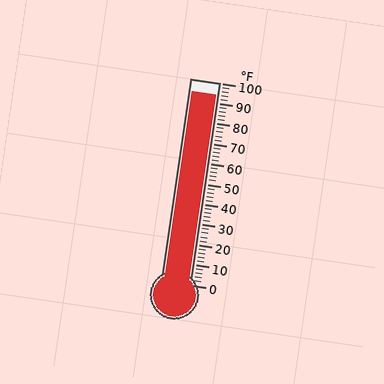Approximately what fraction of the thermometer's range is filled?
The thermometer is filled to approximately 95% of its range.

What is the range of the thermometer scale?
The thermometer scale ranges from 0°F to 100°F.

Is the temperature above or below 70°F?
The temperature is above 70°F.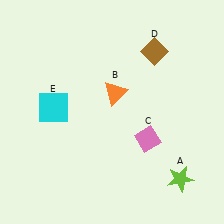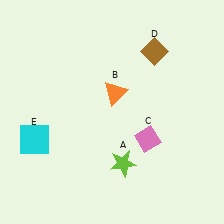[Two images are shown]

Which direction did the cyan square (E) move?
The cyan square (E) moved down.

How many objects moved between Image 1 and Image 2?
2 objects moved between the two images.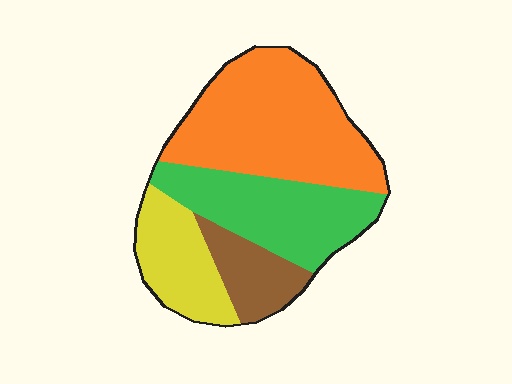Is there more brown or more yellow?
Yellow.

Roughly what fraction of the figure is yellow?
Yellow takes up about one sixth (1/6) of the figure.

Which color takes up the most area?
Orange, at roughly 40%.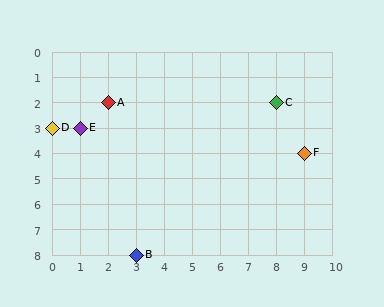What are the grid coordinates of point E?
Point E is at grid coordinates (1, 3).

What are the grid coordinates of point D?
Point D is at grid coordinates (0, 3).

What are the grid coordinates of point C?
Point C is at grid coordinates (8, 2).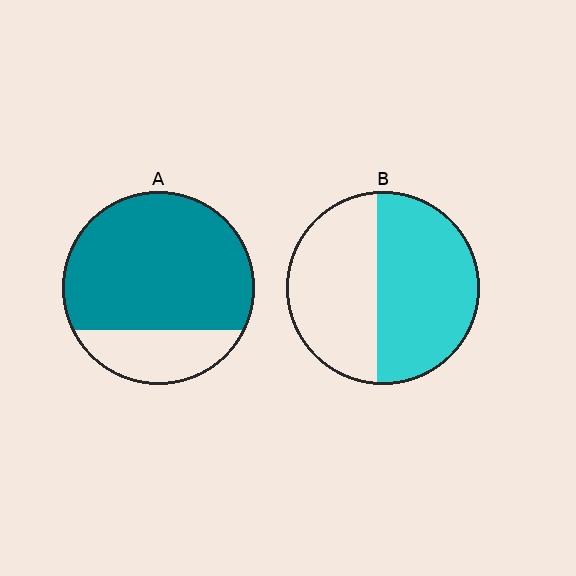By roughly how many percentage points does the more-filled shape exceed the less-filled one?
By roughly 25 percentage points (A over B).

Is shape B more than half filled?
Roughly half.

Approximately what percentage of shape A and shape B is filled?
A is approximately 75% and B is approximately 55%.